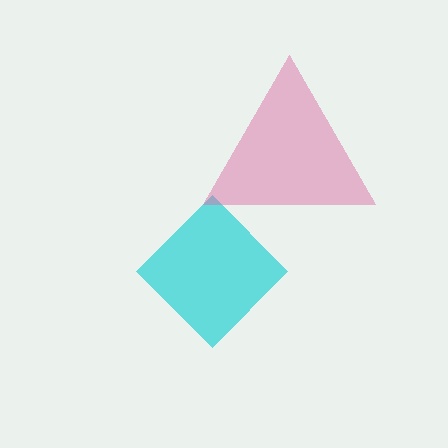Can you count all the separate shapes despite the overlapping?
Yes, there are 2 separate shapes.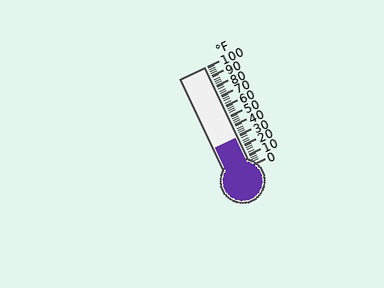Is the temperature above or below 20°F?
The temperature is above 20°F.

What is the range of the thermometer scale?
The thermometer scale ranges from 0°F to 100°F.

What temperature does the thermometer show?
The thermometer shows approximately 28°F.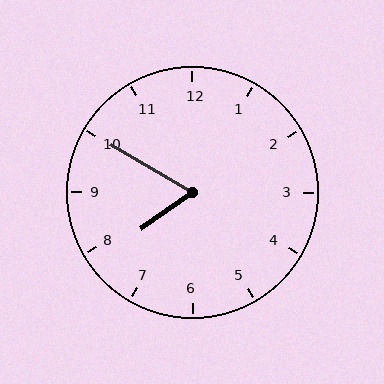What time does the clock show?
7:50.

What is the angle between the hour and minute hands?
Approximately 65 degrees.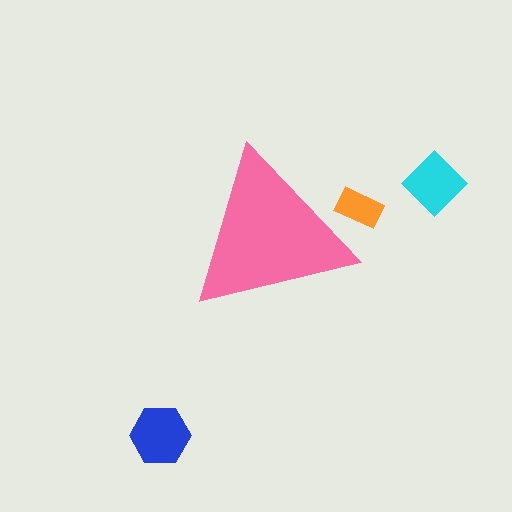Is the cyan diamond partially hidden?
No, the cyan diamond is fully visible.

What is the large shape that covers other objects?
A pink triangle.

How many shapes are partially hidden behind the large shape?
1 shape is partially hidden.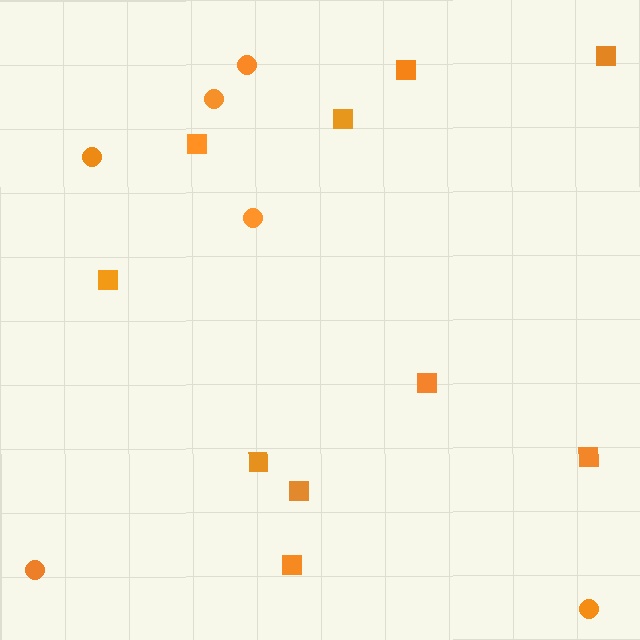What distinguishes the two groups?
There are 2 groups: one group of circles (6) and one group of squares (10).